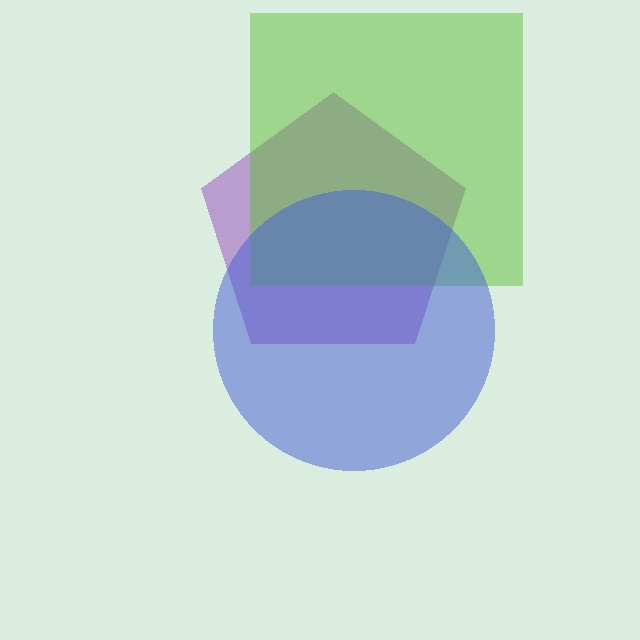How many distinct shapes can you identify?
There are 3 distinct shapes: a purple pentagon, a lime square, a blue circle.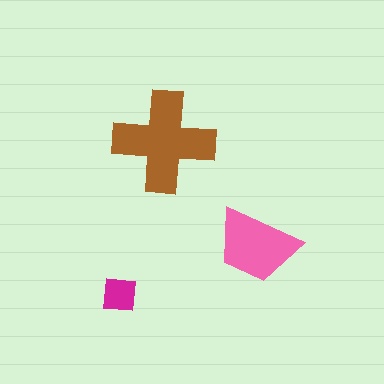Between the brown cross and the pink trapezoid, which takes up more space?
The brown cross.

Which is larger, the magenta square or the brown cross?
The brown cross.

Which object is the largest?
The brown cross.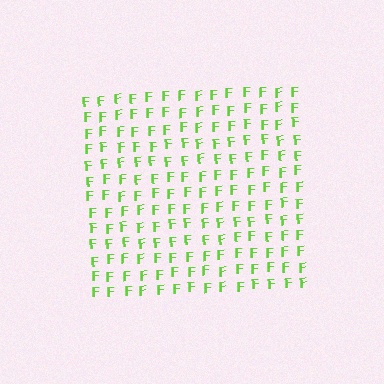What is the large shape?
The large shape is a square.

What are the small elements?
The small elements are letter F's.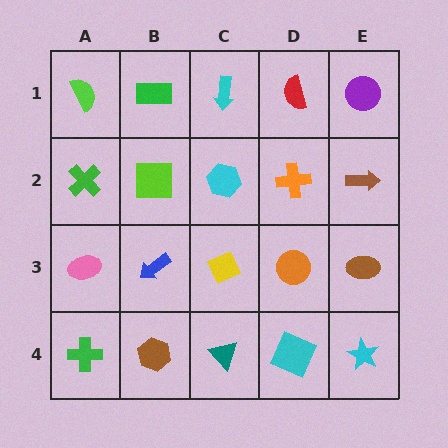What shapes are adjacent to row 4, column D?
An orange circle (row 3, column D), a teal triangle (row 4, column C), a cyan star (row 4, column E).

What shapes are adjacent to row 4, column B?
A blue arrow (row 3, column B), a green cross (row 4, column A), a teal triangle (row 4, column C).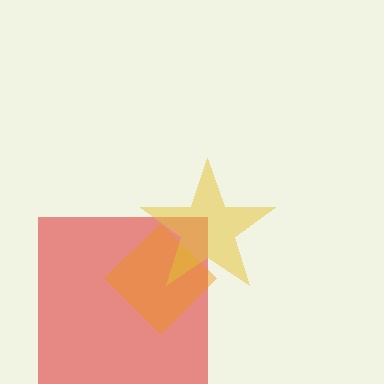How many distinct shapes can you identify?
There are 3 distinct shapes: a red square, an orange diamond, a yellow star.